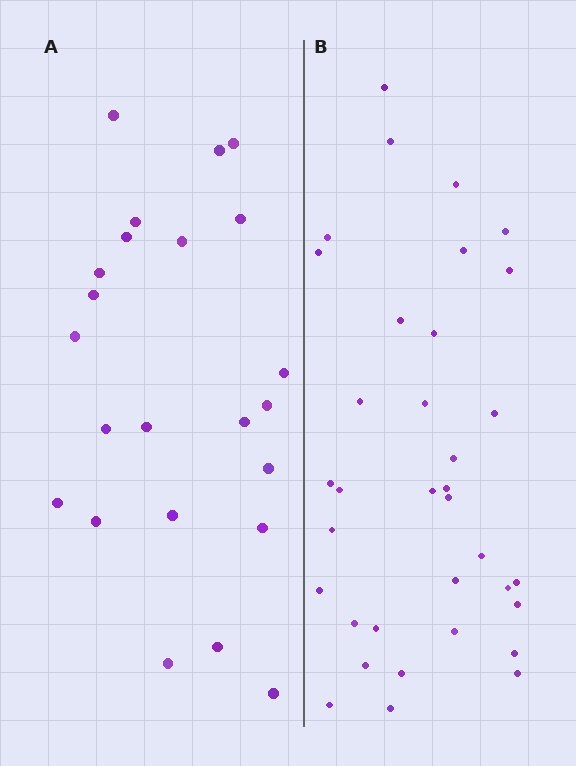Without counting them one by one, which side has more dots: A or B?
Region B (the right region) has more dots.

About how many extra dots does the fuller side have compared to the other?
Region B has roughly 12 or so more dots than region A.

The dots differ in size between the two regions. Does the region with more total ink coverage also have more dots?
No. Region A has more total ink coverage because its dots are larger, but region B actually contains more individual dots. Total area can be misleading — the number of items is what matters here.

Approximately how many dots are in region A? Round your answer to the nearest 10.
About 20 dots. (The exact count is 23, which rounds to 20.)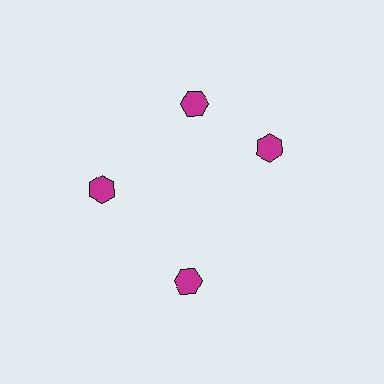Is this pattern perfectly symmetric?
No. The 4 magenta hexagons are arranged in a ring, but one element near the 3 o'clock position is rotated out of alignment along the ring, breaking the 4-fold rotational symmetry.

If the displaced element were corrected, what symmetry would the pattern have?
It would have 4-fold rotational symmetry — the pattern would map onto itself every 90 degrees.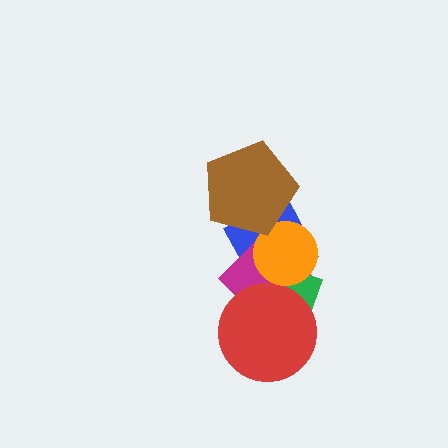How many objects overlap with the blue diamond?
4 objects overlap with the blue diamond.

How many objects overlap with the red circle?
2 objects overlap with the red circle.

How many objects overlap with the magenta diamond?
4 objects overlap with the magenta diamond.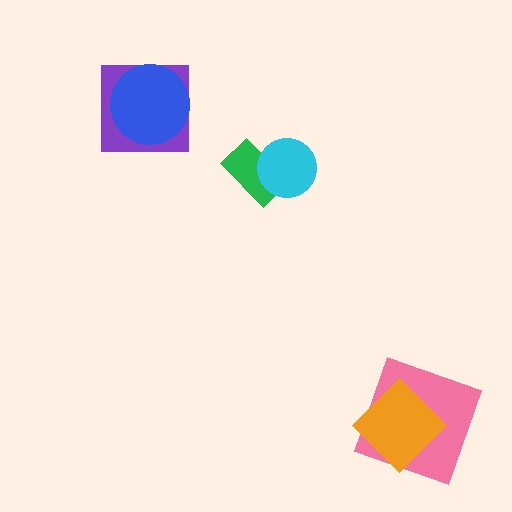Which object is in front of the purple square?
The blue circle is in front of the purple square.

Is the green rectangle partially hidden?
Yes, it is partially covered by another shape.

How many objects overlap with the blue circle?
1 object overlaps with the blue circle.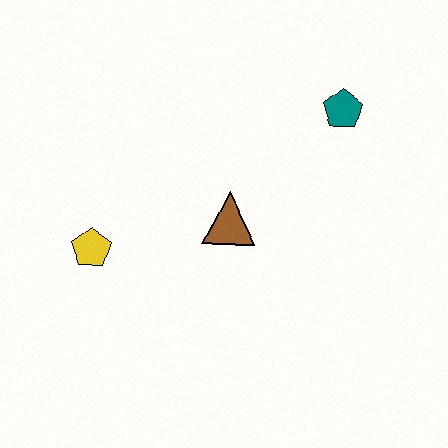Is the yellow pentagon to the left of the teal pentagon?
Yes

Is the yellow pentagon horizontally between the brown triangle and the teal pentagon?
No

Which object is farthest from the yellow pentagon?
The teal pentagon is farthest from the yellow pentagon.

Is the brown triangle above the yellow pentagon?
Yes